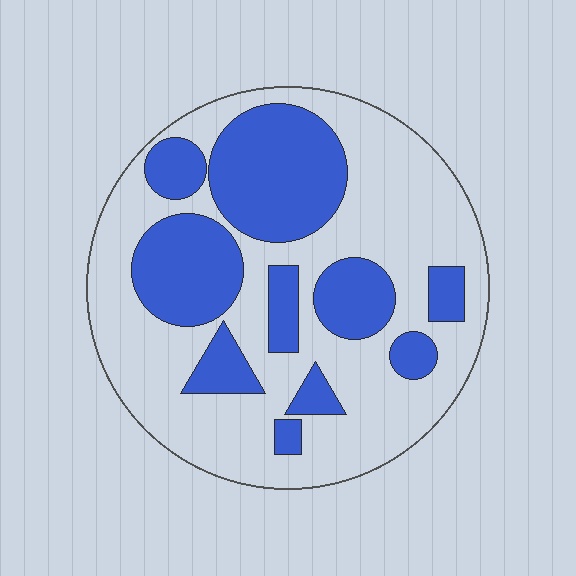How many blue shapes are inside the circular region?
10.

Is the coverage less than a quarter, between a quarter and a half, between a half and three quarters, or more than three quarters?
Between a quarter and a half.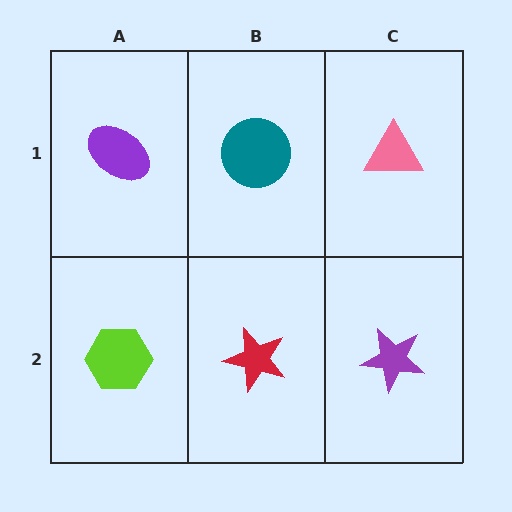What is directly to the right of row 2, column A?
A red star.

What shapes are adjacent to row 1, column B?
A red star (row 2, column B), a purple ellipse (row 1, column A), a pink triangle (row 1, column C).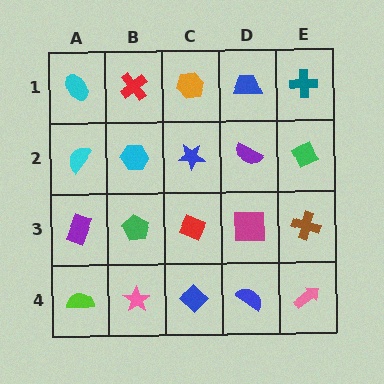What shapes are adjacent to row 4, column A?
A purple rectangle (row 3, column A), a pink star (row 4, column B).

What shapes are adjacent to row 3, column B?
A cyan hexagon (row 2, column B), a pink star (row 4, column B), a purple rectangle (row 3, column A), a red diamond (row 3, column C).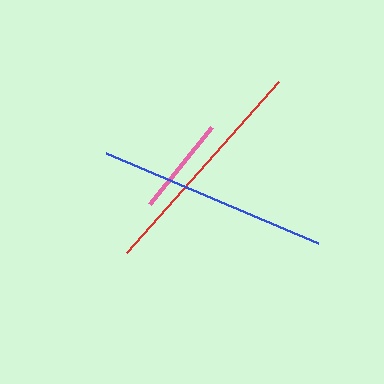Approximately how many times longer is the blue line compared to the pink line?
The blue line is approximately 2.3 times the length of the pink line.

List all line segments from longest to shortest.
From longest to shortest: blue, red, pink.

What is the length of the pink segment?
The pink segment is approximately 99 pixels long.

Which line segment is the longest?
The blue line is the longest at approximately 231 pixels.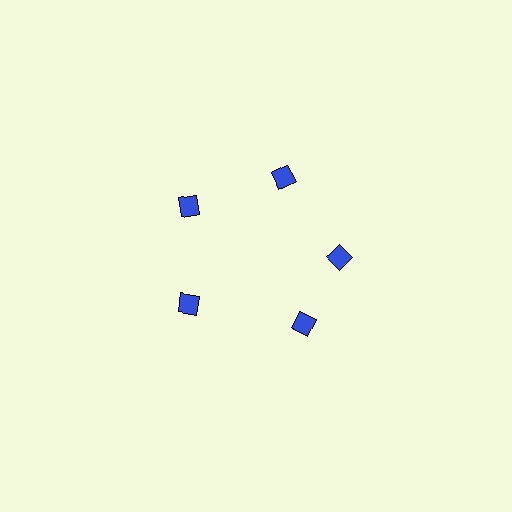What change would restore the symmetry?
The symmetry would be restored by rotating it back into even spacing with its neighbors so that all 5 diamonds sit at equal angles and equal distance from the center.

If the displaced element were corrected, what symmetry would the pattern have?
It would have 5-fold rotational symmetry — the pattern would map onto itself every 72 degrees.